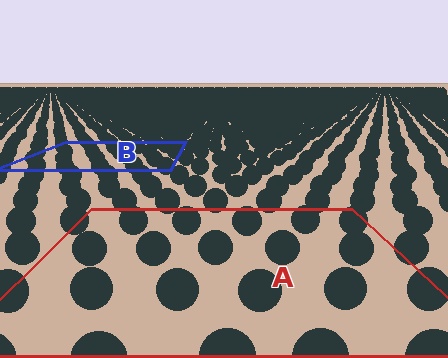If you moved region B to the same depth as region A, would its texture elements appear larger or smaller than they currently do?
They would appear larger. At a closer depth, the same texture elements are projected at a bigger on-screen size.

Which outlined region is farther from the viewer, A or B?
Region B is farther from the viewer — the texture elements inside it appear smaller and more densely packed.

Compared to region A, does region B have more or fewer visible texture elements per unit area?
Region B has more texture elements per unit area — they are packed more densely because it is farther away.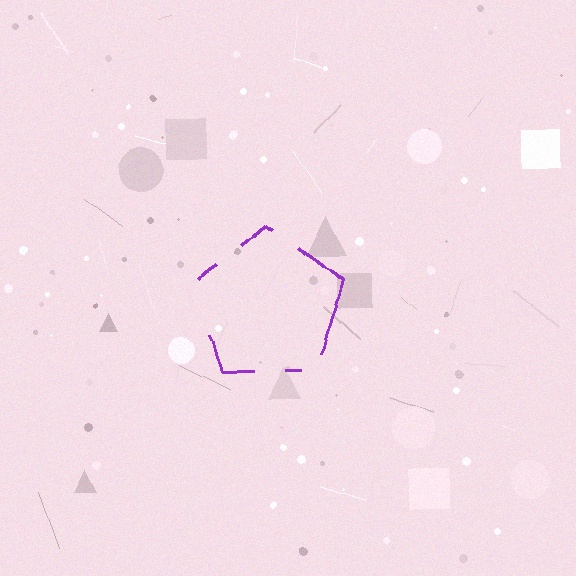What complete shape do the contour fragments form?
The contour fragments form a pentagon.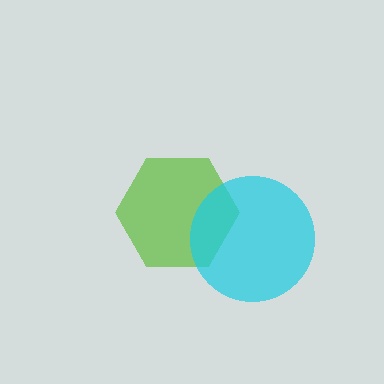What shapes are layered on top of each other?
The layered shapes are: a lime hexagon, a cyan circle.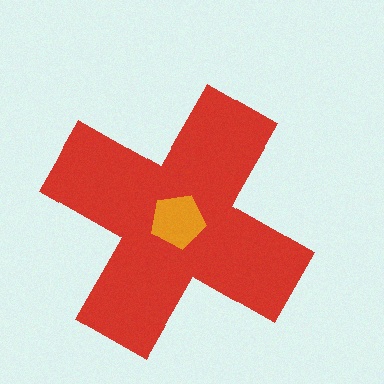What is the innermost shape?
The orange pentagon.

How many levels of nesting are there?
2.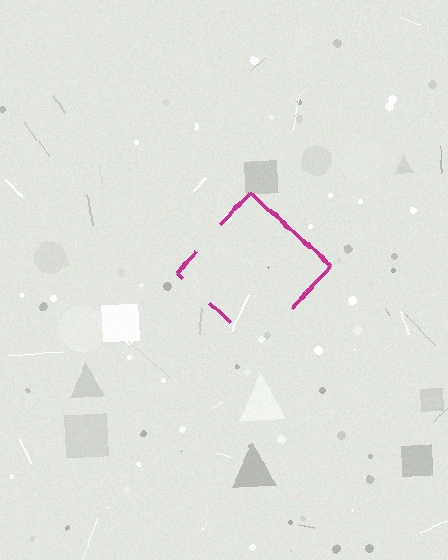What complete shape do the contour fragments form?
The contour fragments form a diamond.